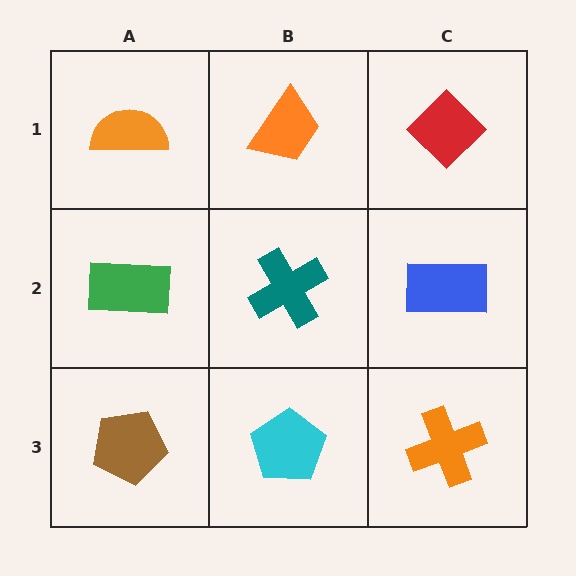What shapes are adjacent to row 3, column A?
A green rectangle (row 2, column A), a cyan pentagon (row 3, column B).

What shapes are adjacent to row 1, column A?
A green rectangle (row 2, column A), an orange trapezoid (row 1, column B).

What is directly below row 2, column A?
A brown pentagon.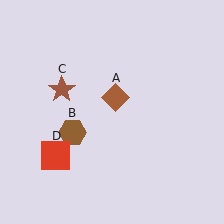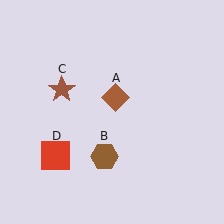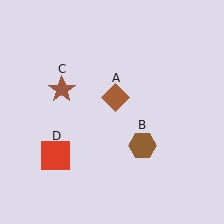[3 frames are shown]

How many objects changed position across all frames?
1 object changed position: brown hexagon (object B).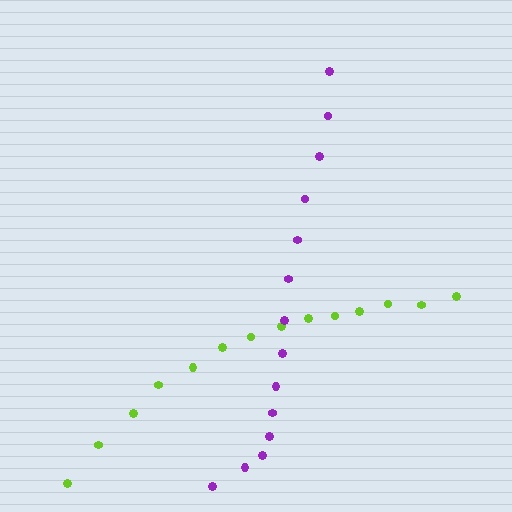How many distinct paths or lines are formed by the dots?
There are 2 distinct paths.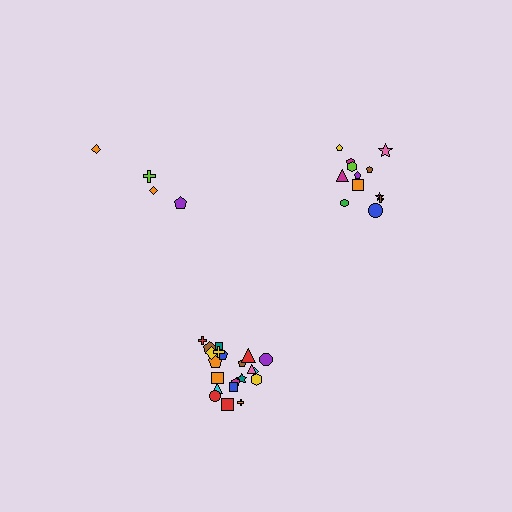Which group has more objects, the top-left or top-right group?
The top-right group.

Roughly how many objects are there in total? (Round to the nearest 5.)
Roughly 40 objects in total.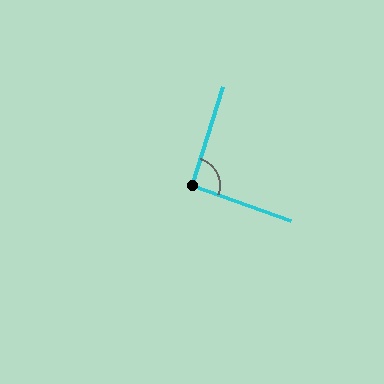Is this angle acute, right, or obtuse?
It is approximately a right angle.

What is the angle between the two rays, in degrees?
Approximately 92 degrees.